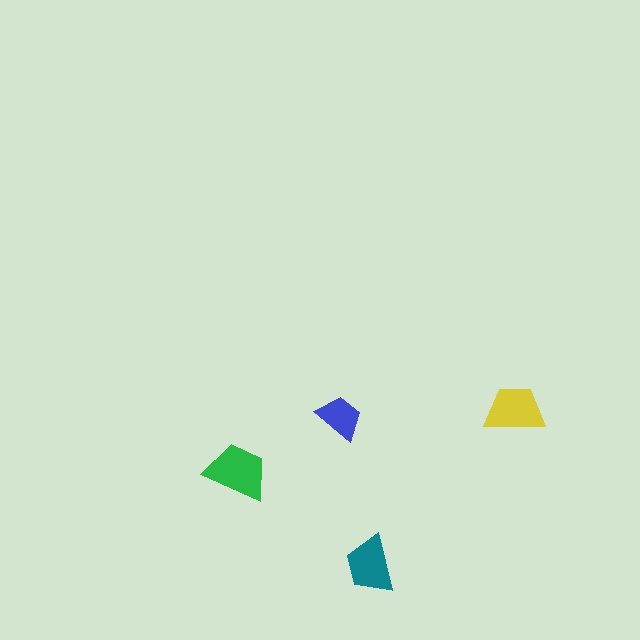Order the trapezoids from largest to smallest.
the green one, the yellow one, the teal one, the blue one.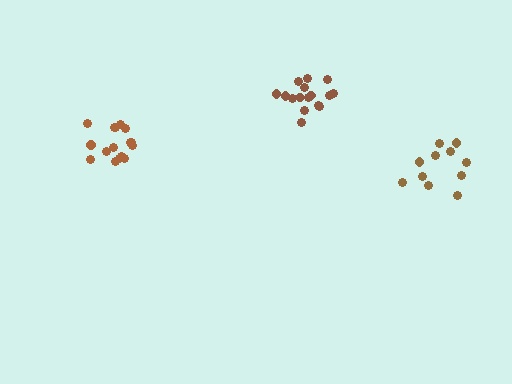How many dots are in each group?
Group 1: 16 dots, Group 2: 16 dots, Group 3: 11 dots (43 total).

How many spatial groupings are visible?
There are 3 spatial groupings.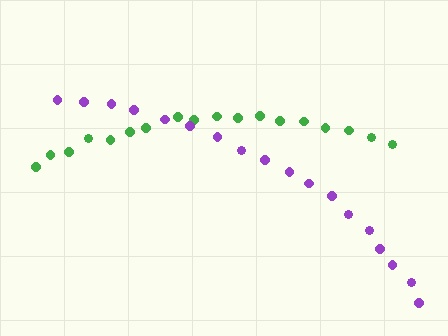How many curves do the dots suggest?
There are 2 distinct paths.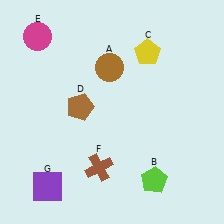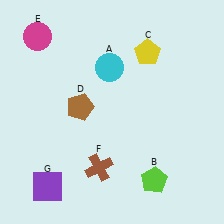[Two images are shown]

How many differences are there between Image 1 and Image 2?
There is 1 difference between the two images.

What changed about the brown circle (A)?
In Image 1, A is brown. In Image 2, it changed to cyan.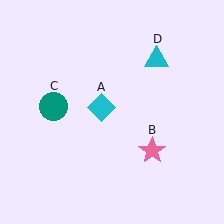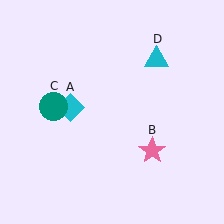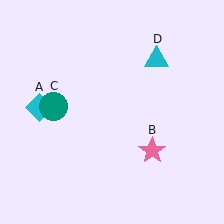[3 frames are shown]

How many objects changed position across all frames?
1 object changed position: cyan diamond (object A).